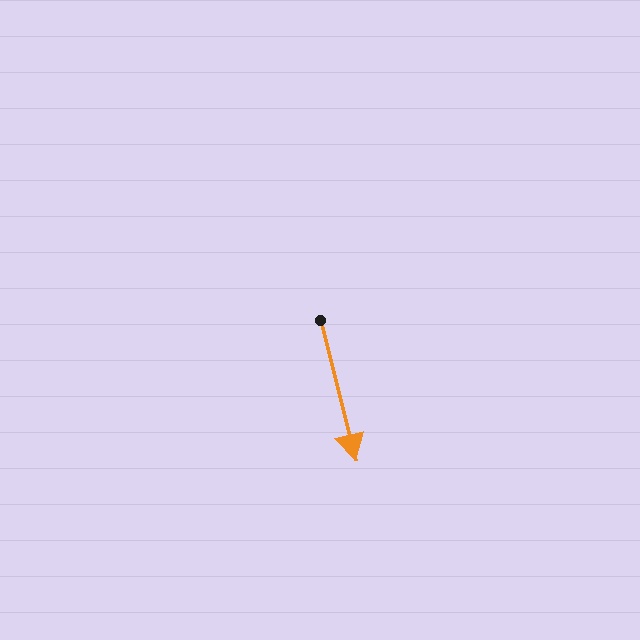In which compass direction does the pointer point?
South.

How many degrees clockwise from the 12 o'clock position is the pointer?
Approximately 166 degrees.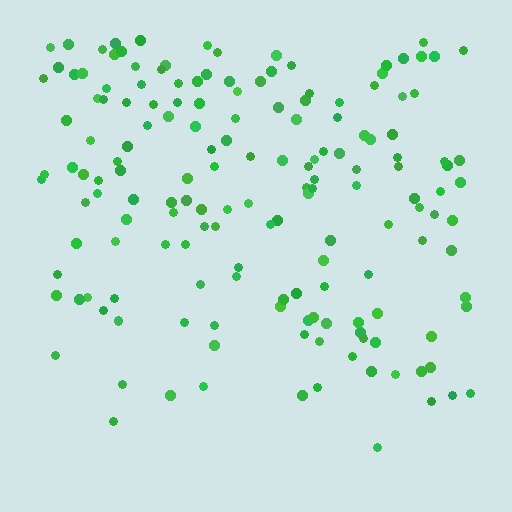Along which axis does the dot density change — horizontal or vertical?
Vertical.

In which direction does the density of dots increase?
From bottom to top, with the top side densest.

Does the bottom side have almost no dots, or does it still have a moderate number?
Still a moderate number, just noticeably fewer than the top.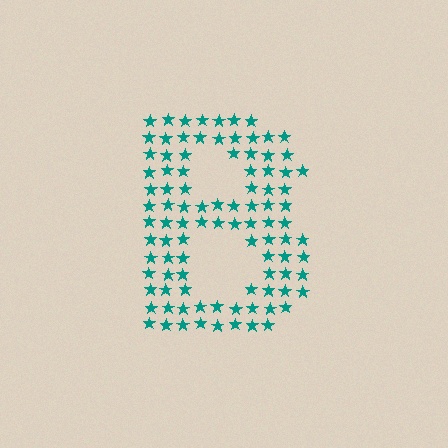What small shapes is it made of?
It is made of small stars.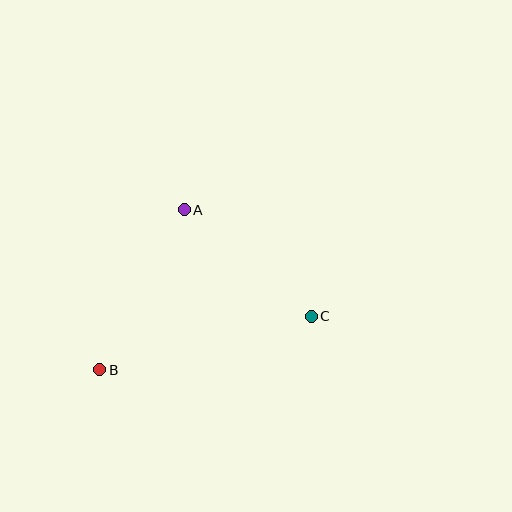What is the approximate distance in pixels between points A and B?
The distance between A and B is approximately 181 pixels.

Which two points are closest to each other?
Points A and C are closest to each other.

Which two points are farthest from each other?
Points B and C are farthest from each other.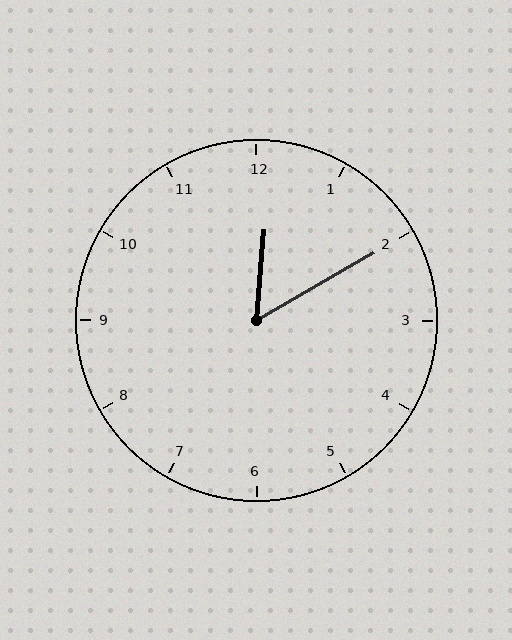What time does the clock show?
12:10.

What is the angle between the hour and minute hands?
Approximately 55 degrees.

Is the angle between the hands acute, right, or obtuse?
It is acute.